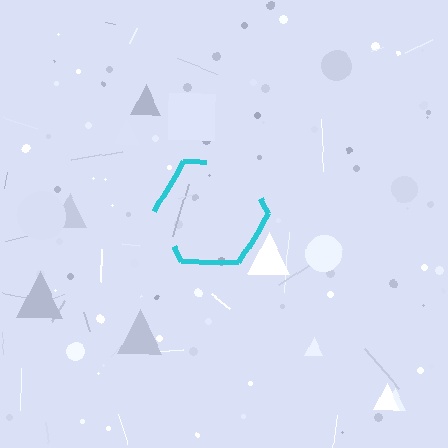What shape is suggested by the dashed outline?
The dashed outline suggests a hexagon.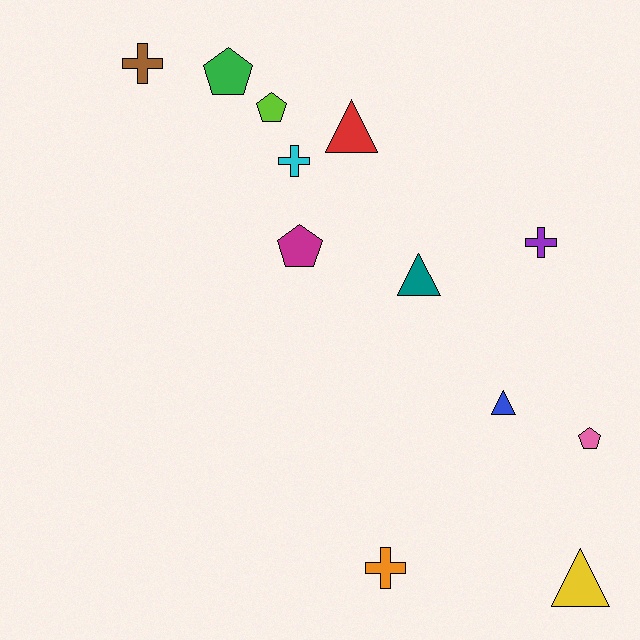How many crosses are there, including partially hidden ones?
There are 4 crosses.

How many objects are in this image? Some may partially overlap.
There are 12 objects.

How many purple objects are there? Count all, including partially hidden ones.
There is 1 purple object.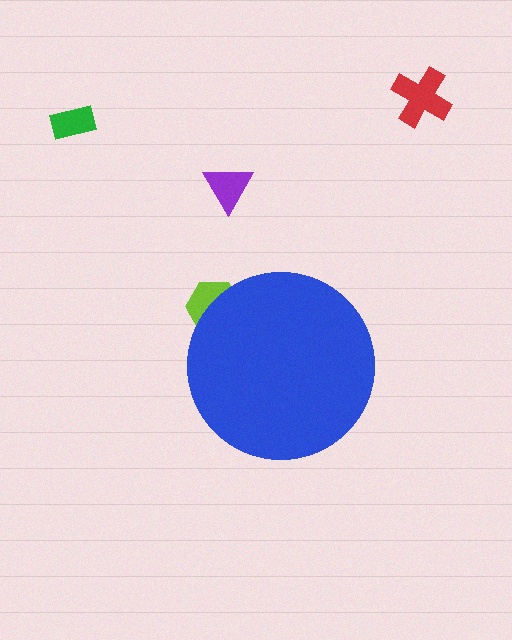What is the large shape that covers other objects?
A blue circle.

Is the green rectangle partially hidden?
No, the green rectangle is fully visible.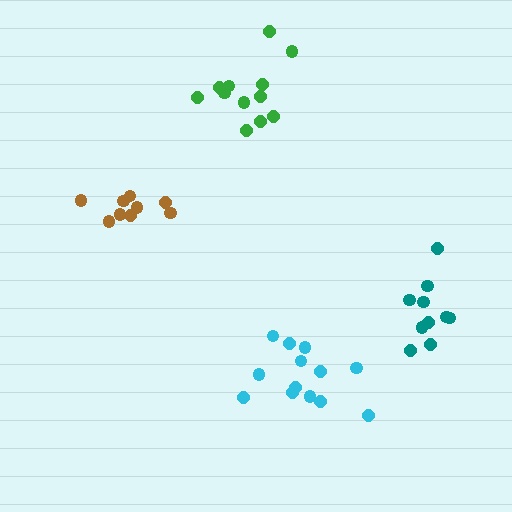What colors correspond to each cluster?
The clusters are colored: cyan, green, teal, brown.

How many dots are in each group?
Group 1: 13 dots, Group 2: 12 dots, Group 3: 10 dots, Group 4: 9 dots (44 total).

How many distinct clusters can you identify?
There are 4 distinct clusters.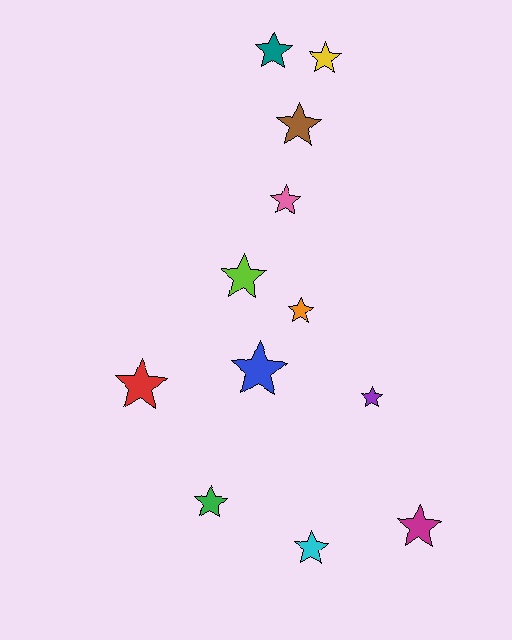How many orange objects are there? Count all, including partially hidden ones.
There is 1 orange object.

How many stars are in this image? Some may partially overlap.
There are 12 stars.